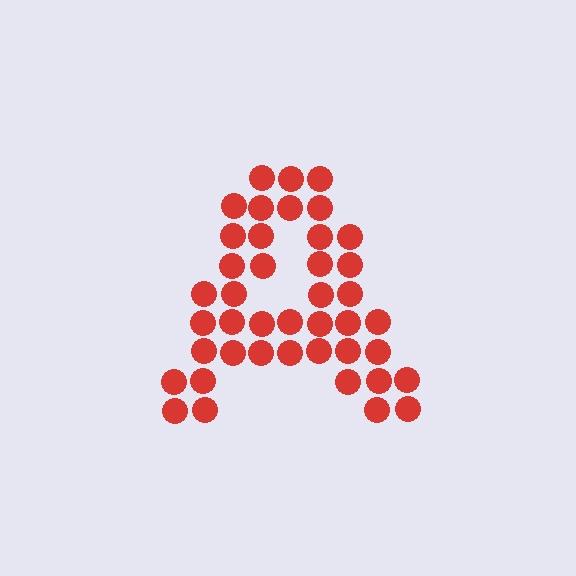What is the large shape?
The large shape is the letter A.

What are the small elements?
The small elements are circles.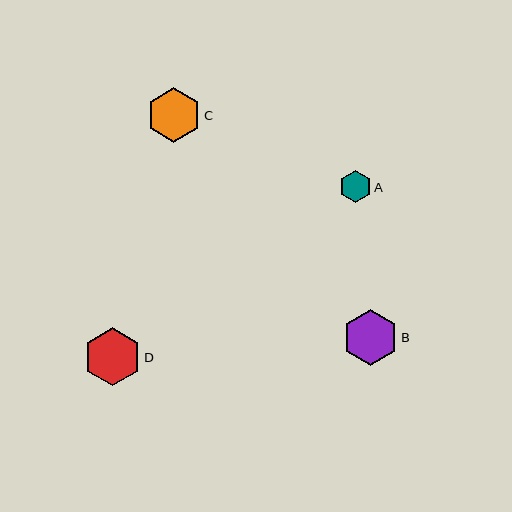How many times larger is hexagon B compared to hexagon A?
Hexagon B is approximately 1.8 times the size of hexagon A.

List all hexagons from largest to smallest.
From largest to smallest: D, B, C, A.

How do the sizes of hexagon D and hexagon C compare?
Hexagon D and hexagon C are approximately the same size.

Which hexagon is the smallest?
Hexagon A is the smallest with a size of approximately 31 pixels.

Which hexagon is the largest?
Hexagon D is the largest with a size of approximately 58 pixels.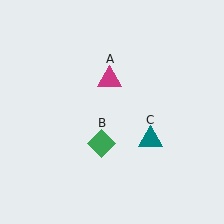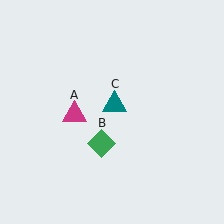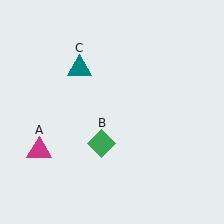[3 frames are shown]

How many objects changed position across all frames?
2 objects changed position: magenta triangle (object A), teal triangle (object C).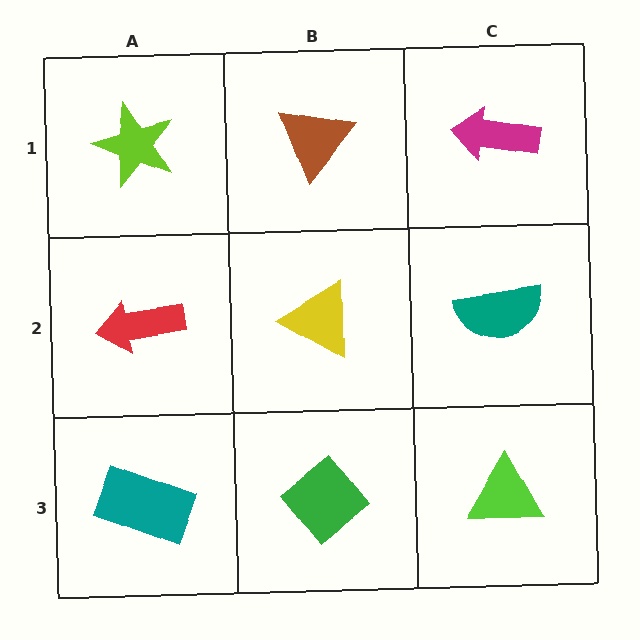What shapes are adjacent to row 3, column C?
A teal semicircle (row 2, column C), a green diamond (row 3, column B).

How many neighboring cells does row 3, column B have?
3.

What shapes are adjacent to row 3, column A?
A red arrow (row 2, column A), a green diamond (row 3, column B).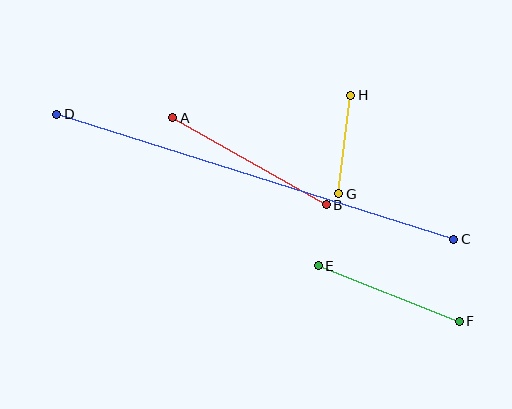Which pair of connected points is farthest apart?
Points C and D are farthest apart.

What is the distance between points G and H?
The distance is approximately 99 pixels.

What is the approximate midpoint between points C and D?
The midpoint is at approximately (255, 177) pixels.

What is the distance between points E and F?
The distance is approximately 151 pixels.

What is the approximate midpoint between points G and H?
The midpoint is at approximately (345, 145) pixels.